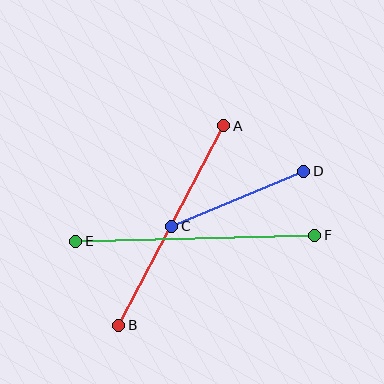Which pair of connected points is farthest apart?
Points E and F are farthest apart.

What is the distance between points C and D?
The distance is approximately 143 pixels.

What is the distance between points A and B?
The distance is approximately 225 pixels.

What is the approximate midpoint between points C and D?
The midpoint is at approximately (238, 199) pixels.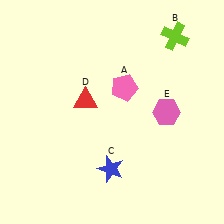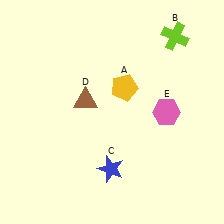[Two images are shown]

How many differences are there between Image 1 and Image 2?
There are 2 differences between the two images.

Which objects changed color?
A changed from pink to yellow. D changed from red to brown.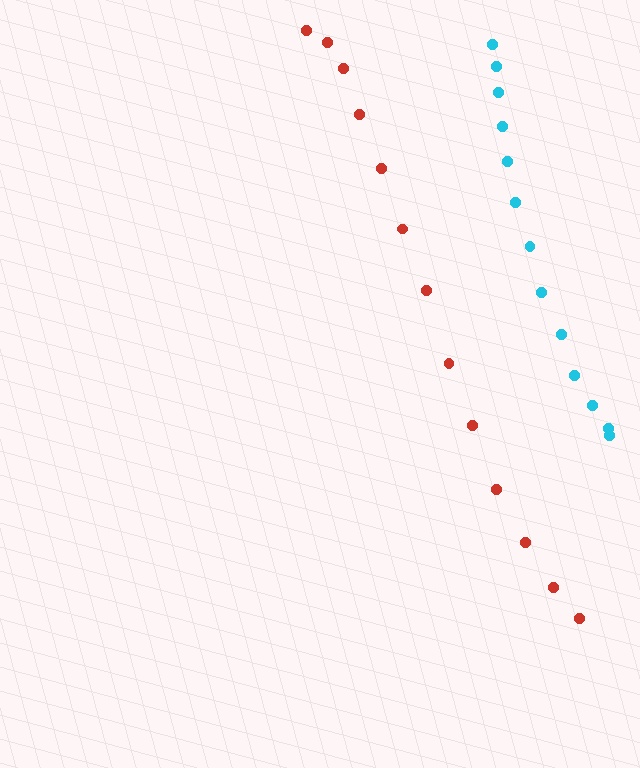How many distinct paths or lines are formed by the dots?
There are 2 distinct paths.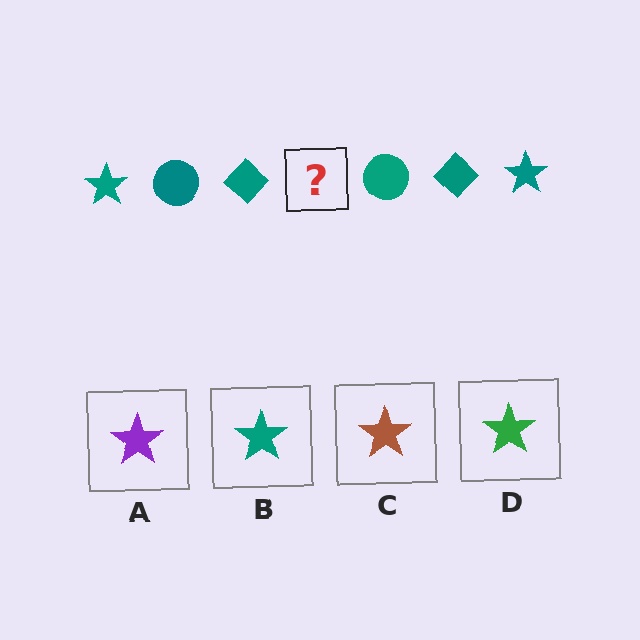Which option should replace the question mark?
Option B.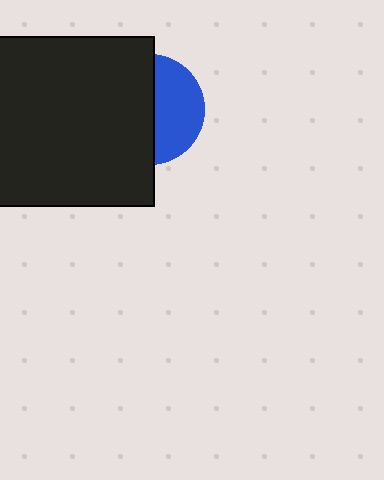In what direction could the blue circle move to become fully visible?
The blue circle could move right. That would shift it out from behind the black rectangle entirely.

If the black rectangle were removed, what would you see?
You would see the complete blue circle.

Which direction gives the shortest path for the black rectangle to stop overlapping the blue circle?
Moving left gives the shortest separation.